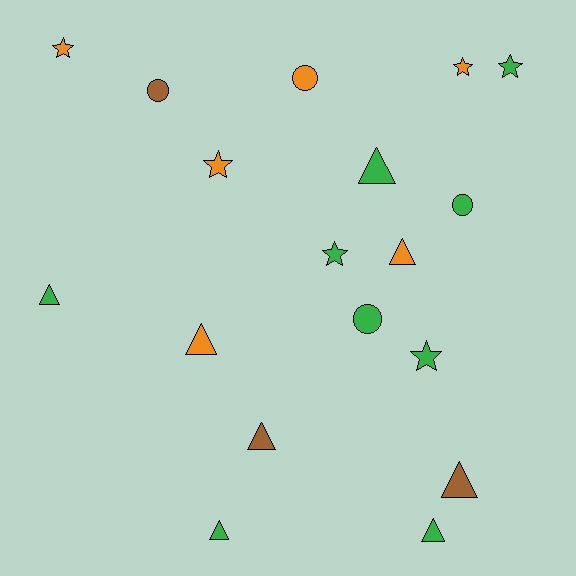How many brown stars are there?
There are no brown stars.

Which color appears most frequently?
Green, with 9 objects.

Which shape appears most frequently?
Triangle, with 8 objects.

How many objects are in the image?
There are 18 objects.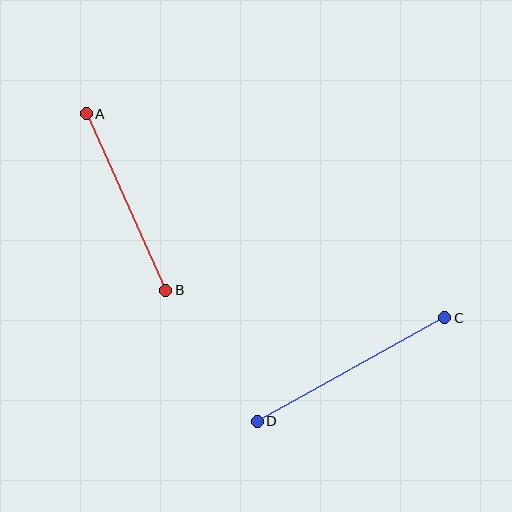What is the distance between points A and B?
The distance is approximately 194 pixels.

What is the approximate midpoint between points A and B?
The midpoint is at approximately (126, 202) pixels.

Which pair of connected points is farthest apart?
Points C and D are farthest apart.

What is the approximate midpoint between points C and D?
The midpoint is at approximately (351, 370) pixels.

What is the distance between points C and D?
The distance is approximately 214 pixels.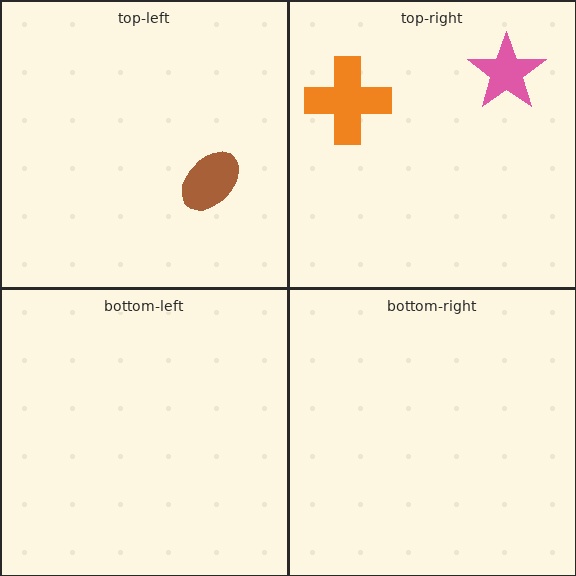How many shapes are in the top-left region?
1.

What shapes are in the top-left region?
The brown ellipse.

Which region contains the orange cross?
The top-right region.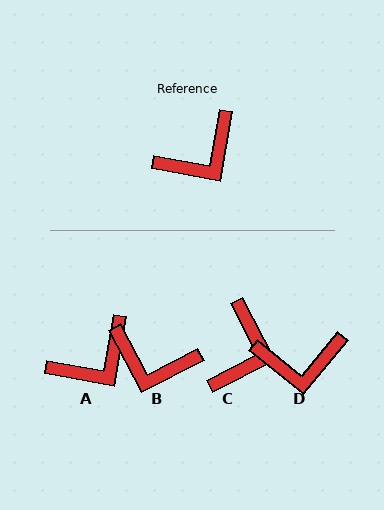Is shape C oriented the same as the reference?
No, it is off by about 38 degrees.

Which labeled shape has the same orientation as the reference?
A.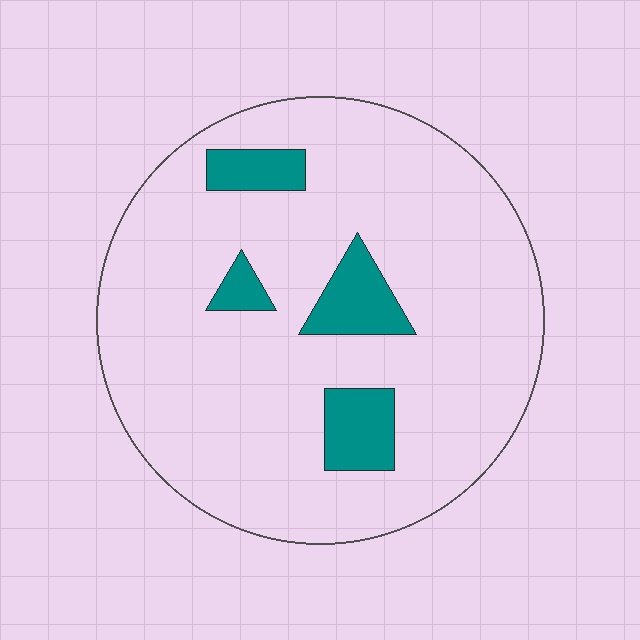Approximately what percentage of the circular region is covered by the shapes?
Approximately 10%.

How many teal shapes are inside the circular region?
4.